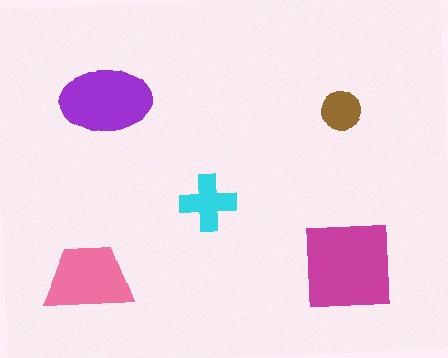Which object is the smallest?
The brown circle.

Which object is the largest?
The magenta square.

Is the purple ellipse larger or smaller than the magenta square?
Smaller.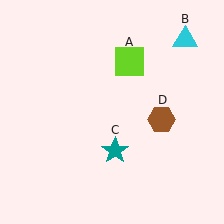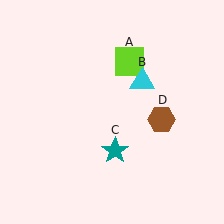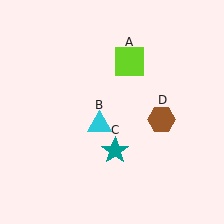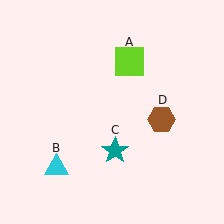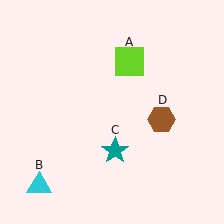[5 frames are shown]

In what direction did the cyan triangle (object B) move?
The cyan triangle (object B) moved down and to the left.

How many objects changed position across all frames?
1 object changed position: cyan triangle (object B).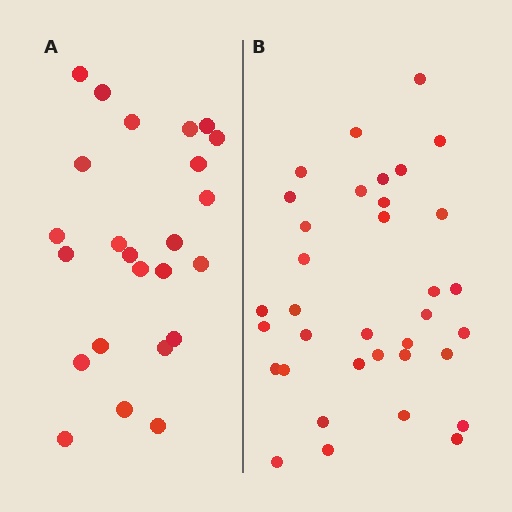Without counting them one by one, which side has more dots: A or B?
Region B (the right region) has more dots.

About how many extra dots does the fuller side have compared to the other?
Region B has roughly 12 or so more dots than region A.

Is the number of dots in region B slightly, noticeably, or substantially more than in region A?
Region B has substantially more. The ratio is roughly 1.5 to 1.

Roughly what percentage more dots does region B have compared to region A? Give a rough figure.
About 45% more.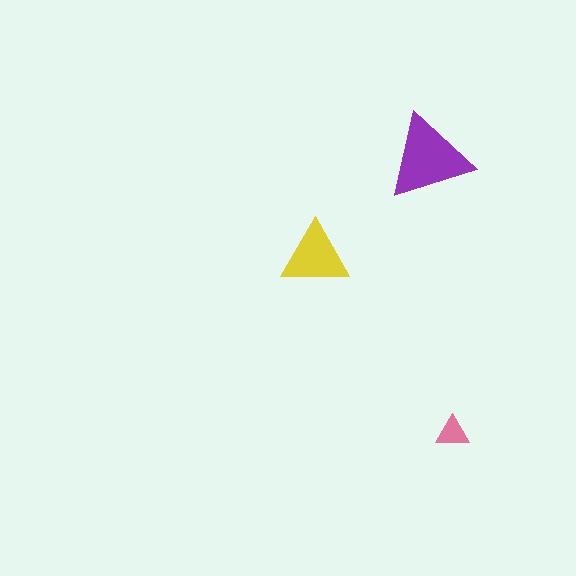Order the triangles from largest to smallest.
the purple one, the yellow one, the pink one.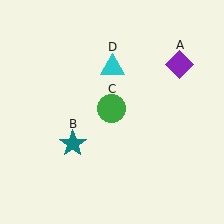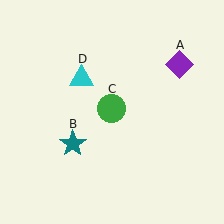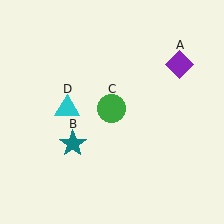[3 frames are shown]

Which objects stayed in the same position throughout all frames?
Purple diamond (object A) and teal star (object B) and green circle (object C) remained stationary.